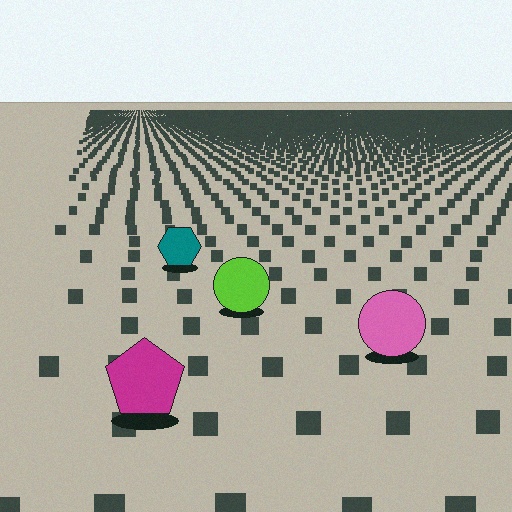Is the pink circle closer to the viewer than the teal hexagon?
Yes. The pink circle is closer — you can tell from the texture gradient: the ground texture is coarser near it.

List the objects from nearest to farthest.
From nearest to farthest: the magenta pentagon, the pink circle, the lime circle, the teal hexagon.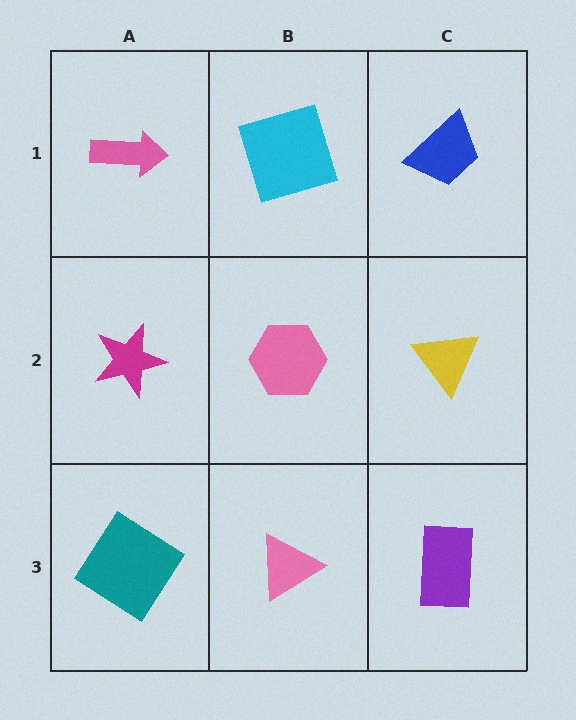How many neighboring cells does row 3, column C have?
2.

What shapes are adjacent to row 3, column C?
A yellow triangle (row 2, column C), a pink triangle (row 3, column B).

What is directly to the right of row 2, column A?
A pink hexagon.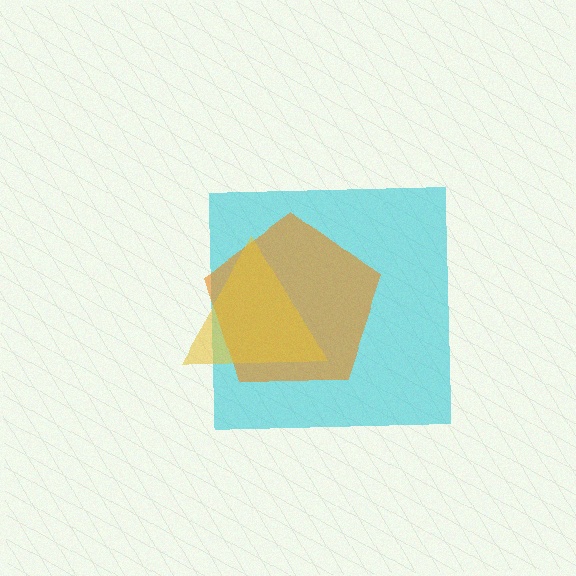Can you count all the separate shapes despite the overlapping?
Yes, there are 3 separate shapes.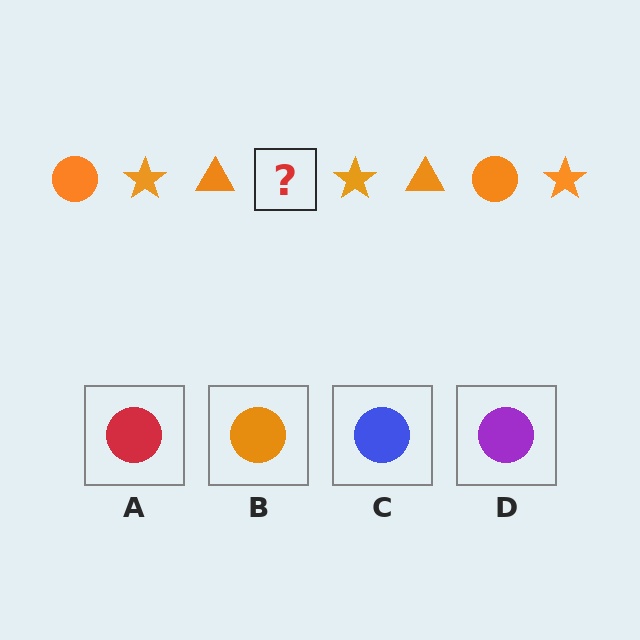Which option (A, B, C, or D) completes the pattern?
B.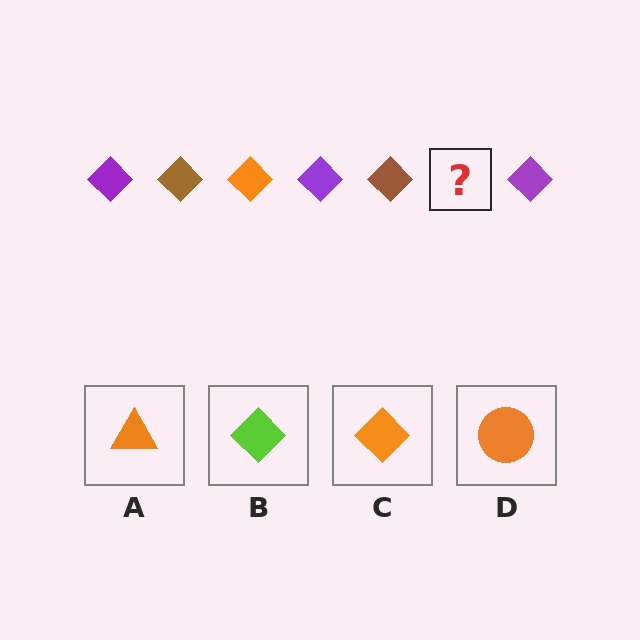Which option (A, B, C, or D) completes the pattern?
C.